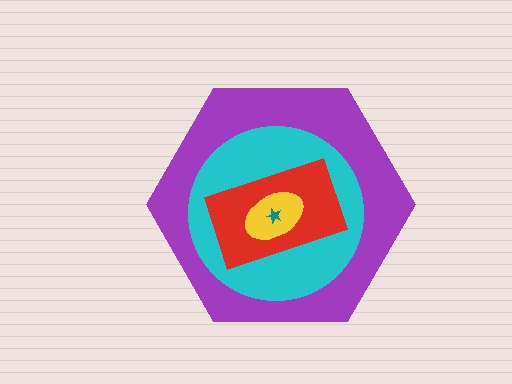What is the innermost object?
The teal star.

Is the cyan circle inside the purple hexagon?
Yes.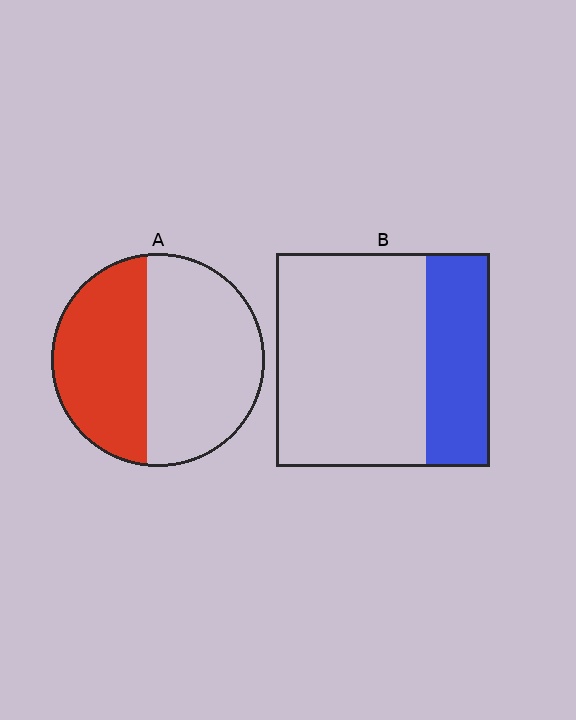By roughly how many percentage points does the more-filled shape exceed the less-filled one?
By roughly 15 percentage points (A over B).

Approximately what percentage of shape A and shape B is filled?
A is approximately 45% and B is approximately 30%.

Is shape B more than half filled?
No.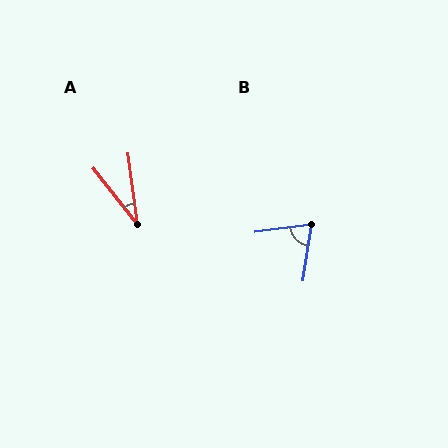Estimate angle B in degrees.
Approximately 74 degrees.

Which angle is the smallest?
A, at approximately 31 degrees.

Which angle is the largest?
B, at approximately 74 degrees.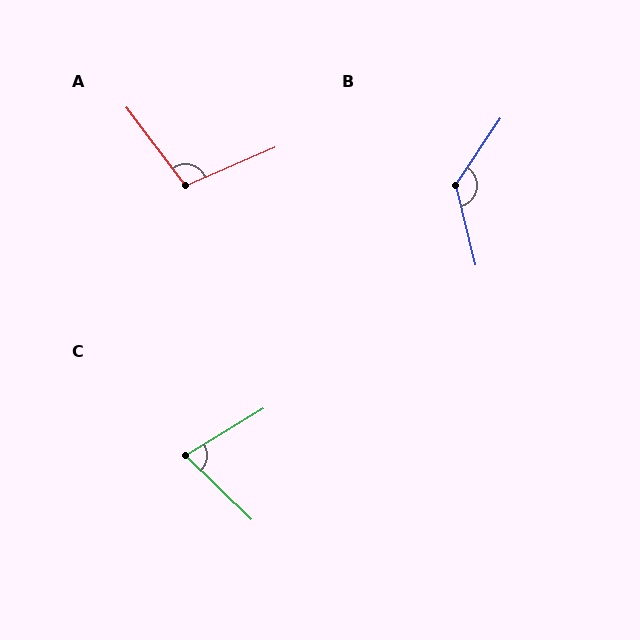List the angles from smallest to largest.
C (75°), A (103°), B (132°).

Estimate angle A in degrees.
Approximately 103 degrees.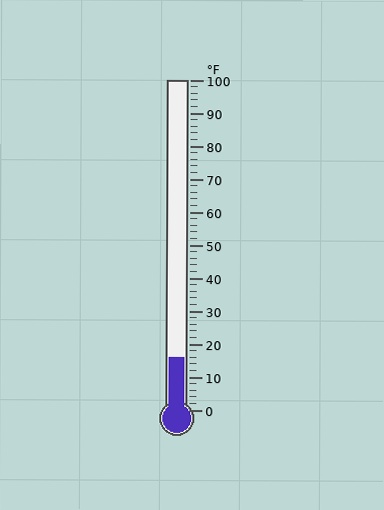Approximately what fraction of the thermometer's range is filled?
The thermometer is filled to approximately 15% of its range.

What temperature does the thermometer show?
The thermometer shows approximately 16°F.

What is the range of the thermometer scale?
The thermometer scale ranges from 0°F to 100°F.